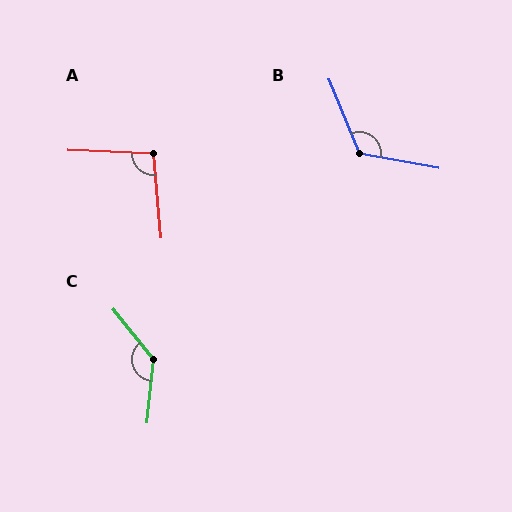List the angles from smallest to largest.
A (97°), B (123°), C (135°).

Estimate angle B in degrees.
Approximately 123 degrees.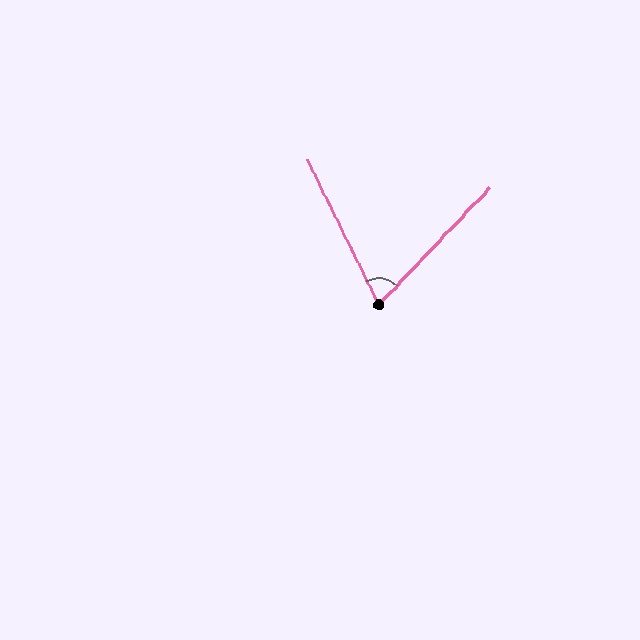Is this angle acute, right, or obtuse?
It is acute.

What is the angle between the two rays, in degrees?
Approximately 69 degrees.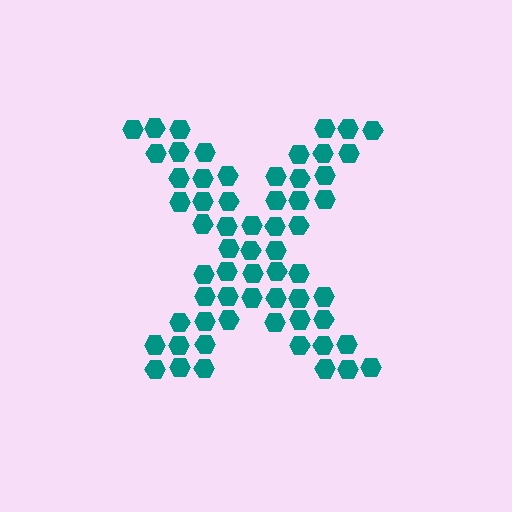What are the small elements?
The small elements are hexagons.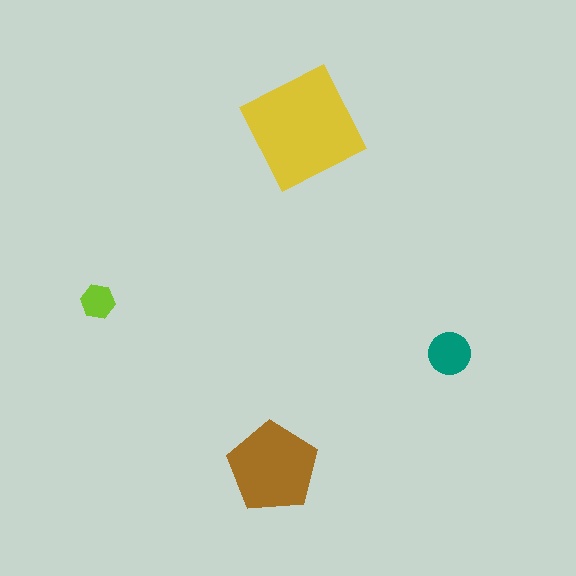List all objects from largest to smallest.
The yellow square, the brown pentagon, the teal circle, the lime hexagon.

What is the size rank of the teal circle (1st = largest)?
3rd.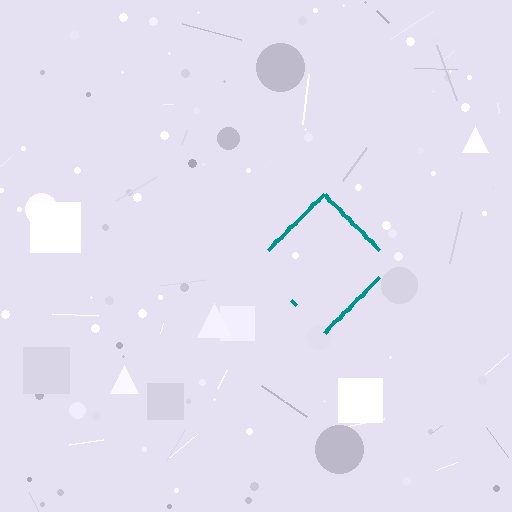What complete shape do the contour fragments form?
The contour fragments form a diamond.